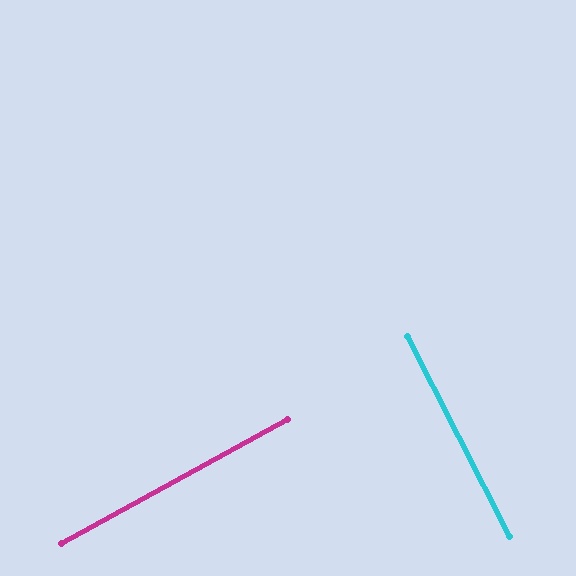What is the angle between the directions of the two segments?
Approximately 88 degrees.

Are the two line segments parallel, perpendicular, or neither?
Perpendicular — they meet at approximately 88°.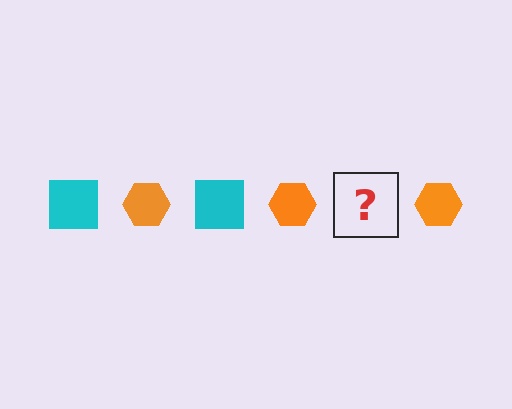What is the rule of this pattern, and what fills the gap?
The rule is that the pattern alternates between cyan square and orange hexagon. The gap should be filled with a cyan square.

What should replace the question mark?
The question mark should be replaced with a cyan square.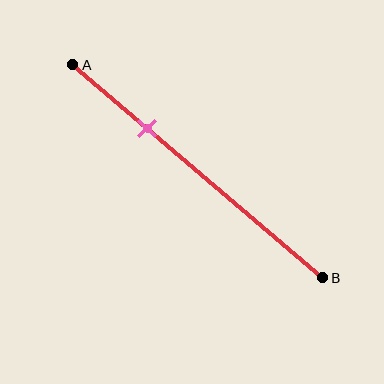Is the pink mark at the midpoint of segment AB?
No, the mark is at about 30% from A, not at the 50% midpoint.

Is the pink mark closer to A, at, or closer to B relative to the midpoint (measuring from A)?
The pink mark is closer to point A than the midpoint of segment AB.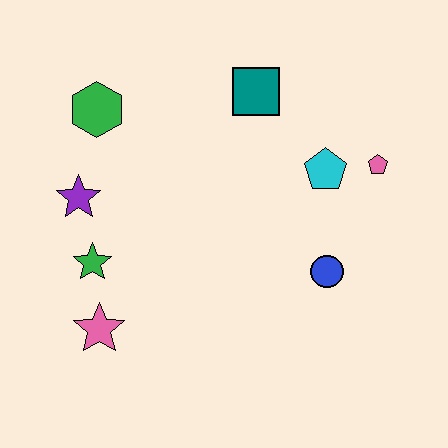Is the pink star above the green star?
No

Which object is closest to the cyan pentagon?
The pink pentagon is closest to the cyan pentagon.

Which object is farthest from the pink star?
The pink pentagon is farthest from the pink star.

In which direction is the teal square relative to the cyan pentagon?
The teal square is above the cyan pentagon.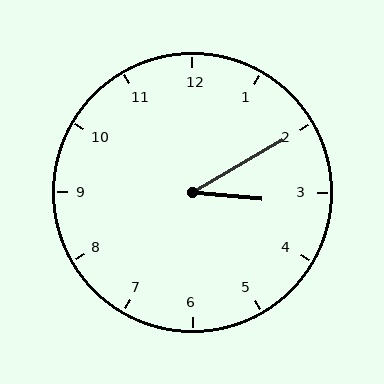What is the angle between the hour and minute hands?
Approximately 35 degrees.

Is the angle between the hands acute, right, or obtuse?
It is acute.